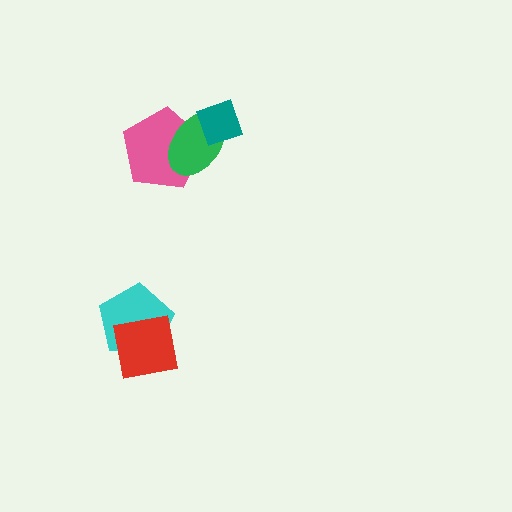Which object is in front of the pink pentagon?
The green ellipse is in front of the pink pentagon.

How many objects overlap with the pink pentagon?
1 object overlaps with the pink pentagon.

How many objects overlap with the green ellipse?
2 objects overlap with the green ellipse.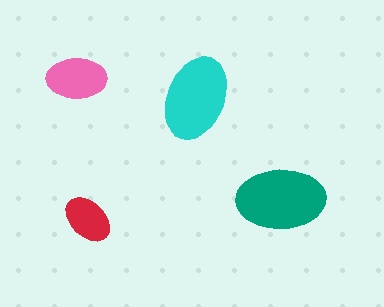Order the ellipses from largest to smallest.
the teal one, the cyan one, the pink one, the red one.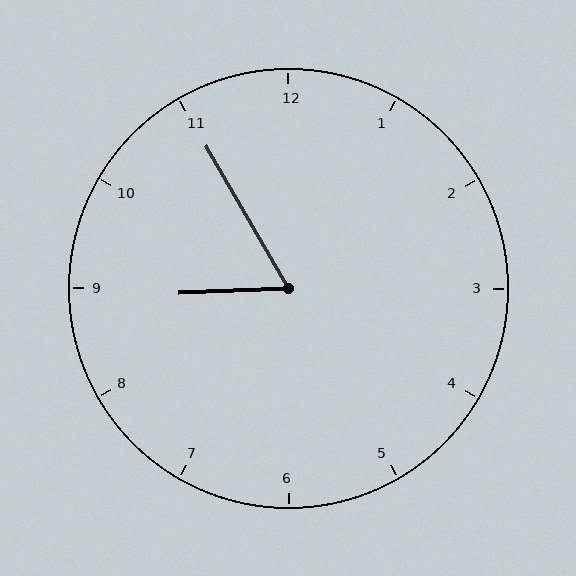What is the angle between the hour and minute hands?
Approximately 62 degrees.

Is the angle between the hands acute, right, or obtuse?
It is acute.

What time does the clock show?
8:55.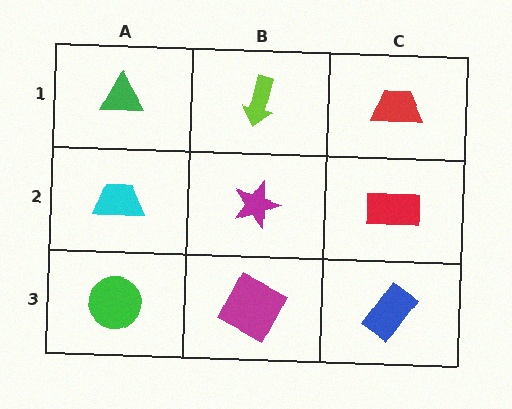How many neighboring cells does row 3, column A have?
2.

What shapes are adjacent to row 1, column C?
A red rectangle (row 2, column C), a lime arrow (row 1, column B).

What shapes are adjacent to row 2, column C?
A red trapezoid (row 1, column C), a blue rectangle (row 3, column C), a magenta star (row 2, column B).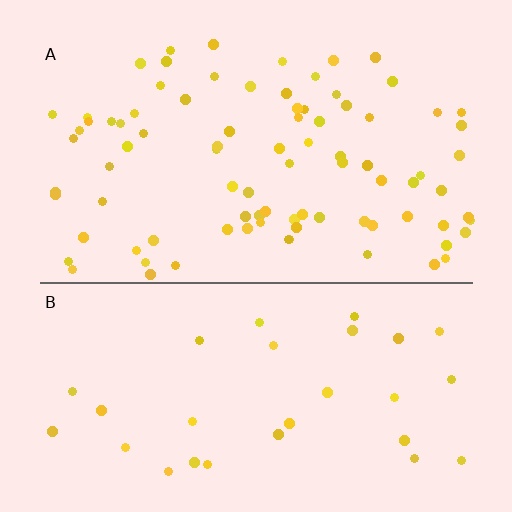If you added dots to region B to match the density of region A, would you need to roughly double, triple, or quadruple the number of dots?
Approximately triple.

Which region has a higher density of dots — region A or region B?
A (the top).